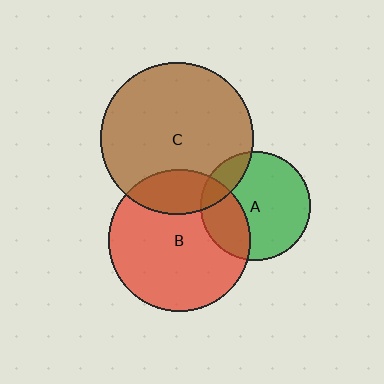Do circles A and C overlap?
Yes.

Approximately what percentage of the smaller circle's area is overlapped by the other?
Approximately 15%.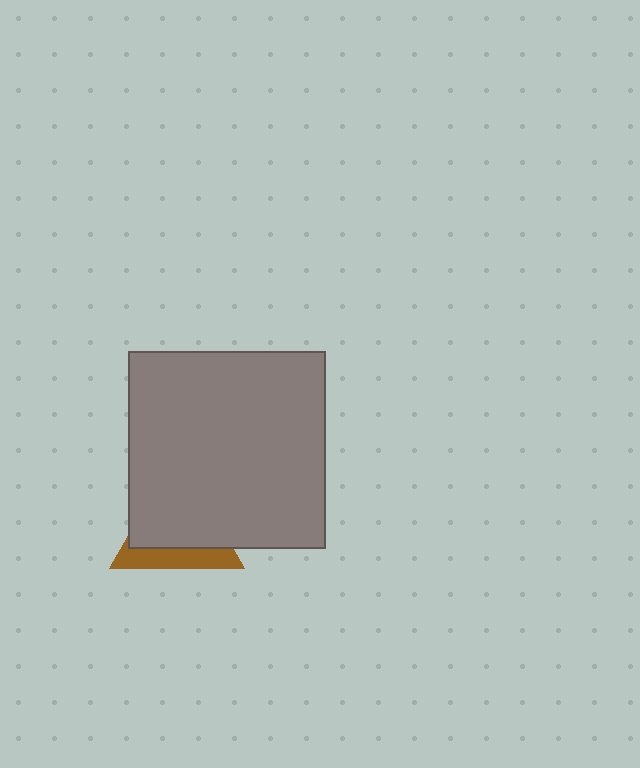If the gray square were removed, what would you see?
You would see the complete brown triangle.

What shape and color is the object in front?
The object in front is a gray square.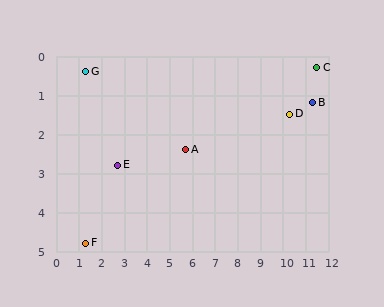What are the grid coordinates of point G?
Point G is at approximately (1.3, 0.4).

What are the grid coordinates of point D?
Point D is at approximately (10.3, 1.5).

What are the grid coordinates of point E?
Point E is at approximately (2.7, 2.8).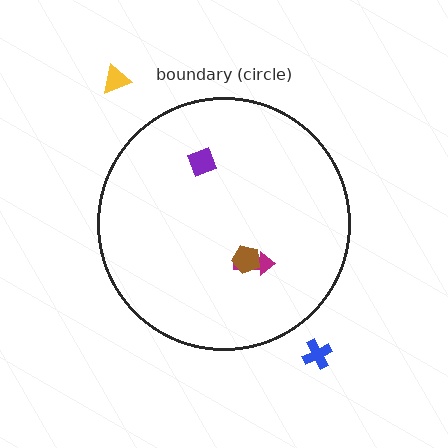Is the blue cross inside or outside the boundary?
Outside.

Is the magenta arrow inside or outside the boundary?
Inside.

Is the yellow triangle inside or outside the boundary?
Outside.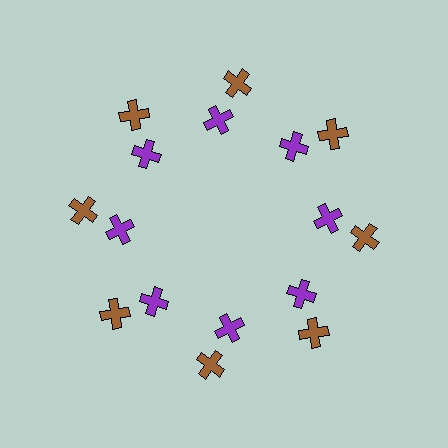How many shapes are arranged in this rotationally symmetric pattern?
There are 16 shapes, arranged in 8 groups of 2.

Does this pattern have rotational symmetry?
Yes, this pattern has 8-fold rotational symmetry. It looks the same after rotating 45 degrees around the center.